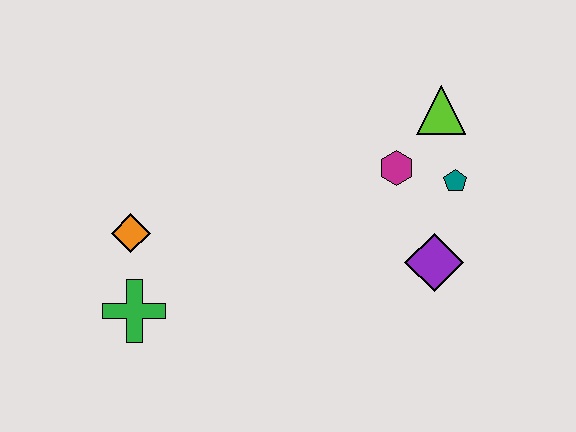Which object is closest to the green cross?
The orange diamond is closest to the green cross.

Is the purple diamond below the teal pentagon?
Yes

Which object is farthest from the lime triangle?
The green cross is farthest from the lime triangle.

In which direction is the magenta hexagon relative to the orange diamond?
The magenta hexagon is to the right of the orange diamond.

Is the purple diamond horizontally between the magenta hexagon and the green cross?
No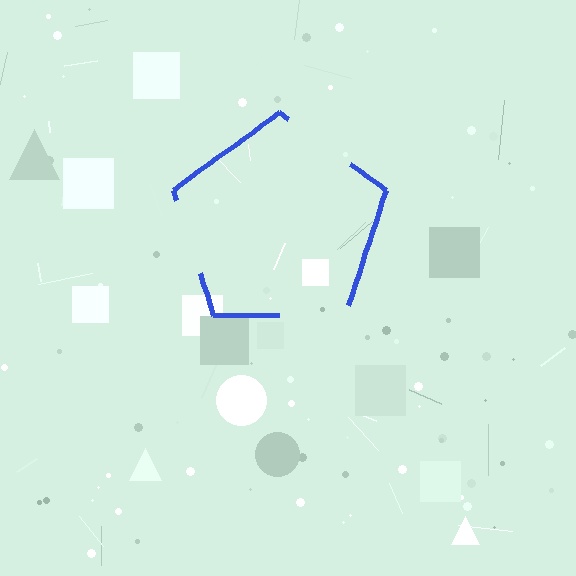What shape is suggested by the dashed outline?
The dashed outline suggests a pentagon.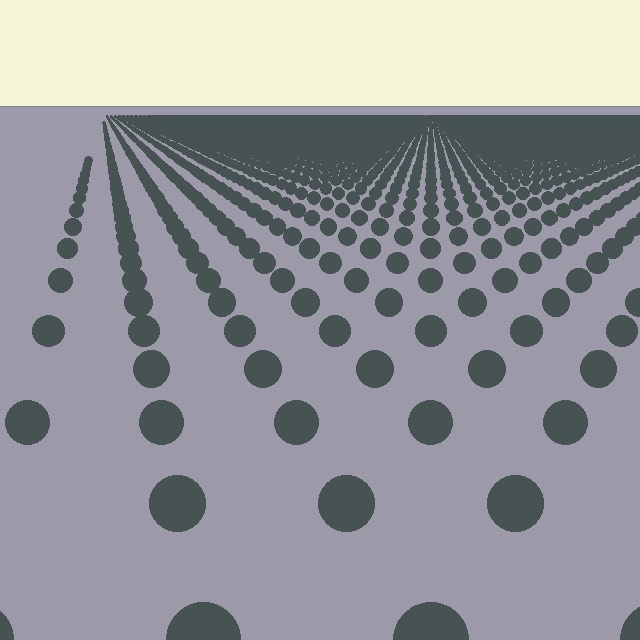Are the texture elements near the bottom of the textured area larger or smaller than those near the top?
Larger. Near the bottom, elements are closer to the viewer and appear at a bigger on-screen size.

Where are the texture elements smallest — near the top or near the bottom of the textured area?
Near the top.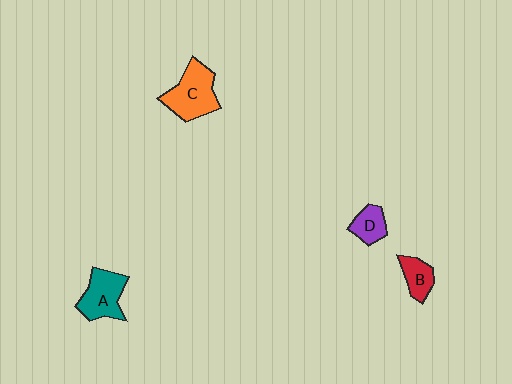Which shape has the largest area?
Shape C (orange).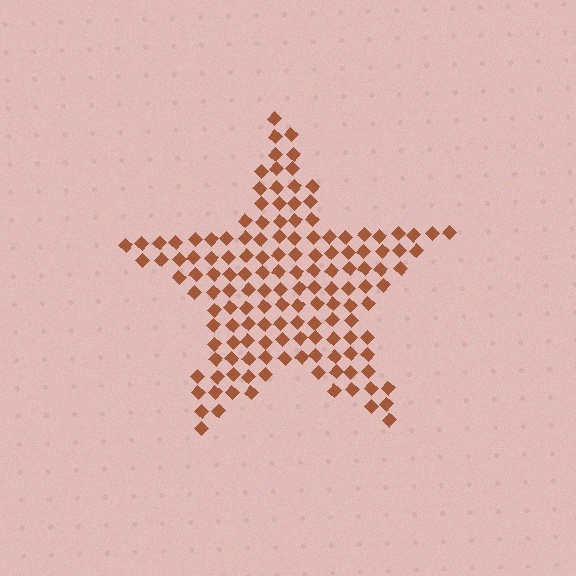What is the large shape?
The large shape is a star.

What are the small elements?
The small elements are diamonds.